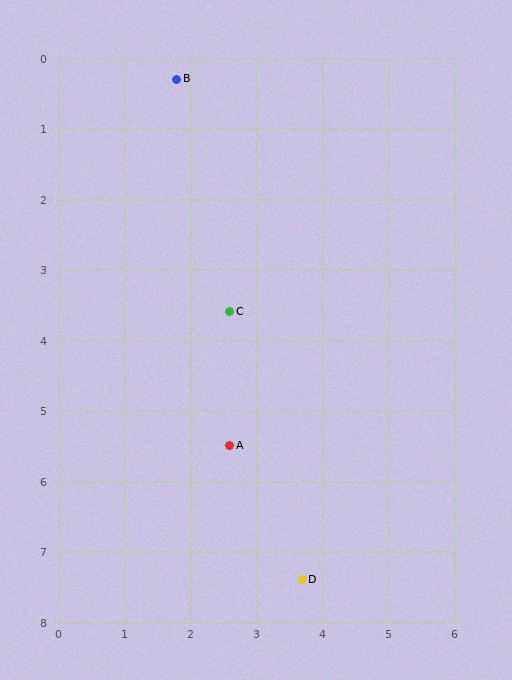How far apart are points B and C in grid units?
Points B and C are about 3.4 grid units apart.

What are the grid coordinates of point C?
Point C is at approximately (2.6, 3.6).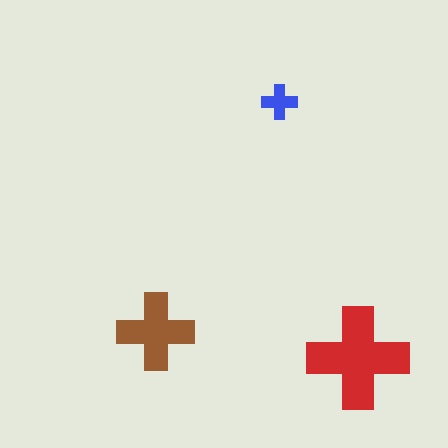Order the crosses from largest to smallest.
the red one, the brown one, the blue one.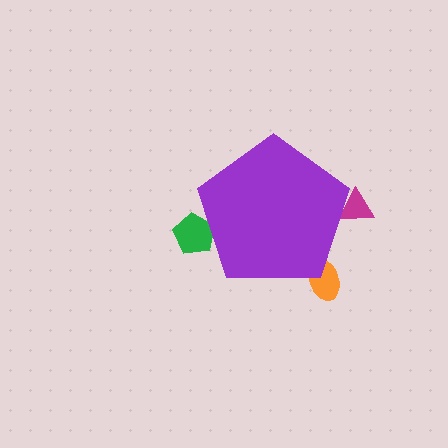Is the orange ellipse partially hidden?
Yes, the orange ellipse is partially hidden behind the purple pentagon.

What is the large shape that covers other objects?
A purple pentagon.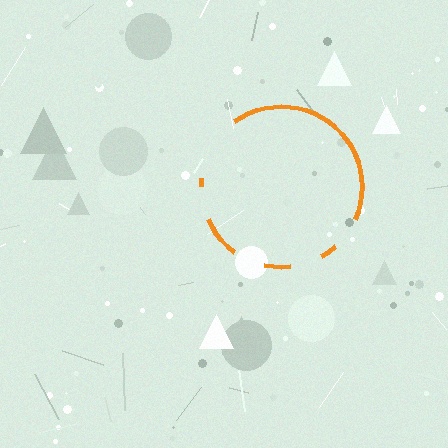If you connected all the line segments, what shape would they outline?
They would outline a circle.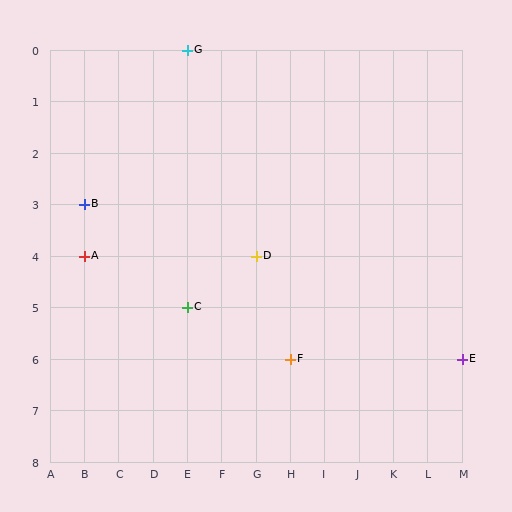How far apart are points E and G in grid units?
Points E and G are 8 columns and 6 rows apart (about 10.0 grid units diagonally).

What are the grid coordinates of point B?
Point B is at grid coordinates (B, 3).